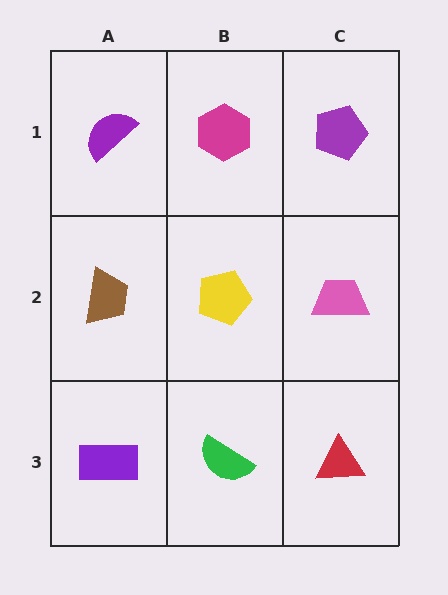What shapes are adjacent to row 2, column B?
A magenta hexagon (row 1, column B), a green semicircle (row 3, column B), a brown trapezoid (row 2, column A), a pink trapezoid (row 2, column C).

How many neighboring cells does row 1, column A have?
2.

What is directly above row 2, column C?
A purple pentagon.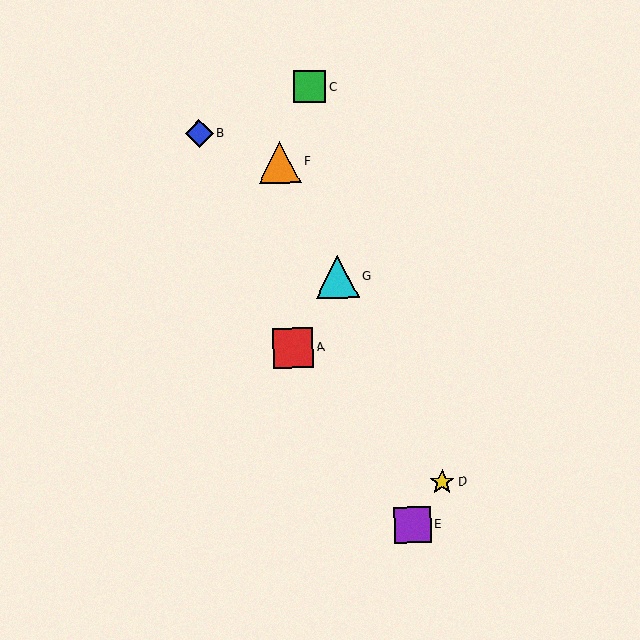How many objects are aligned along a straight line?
3 objects (D, F, G) are aligned along a straight line.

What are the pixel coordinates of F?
Object F is at (280, 162).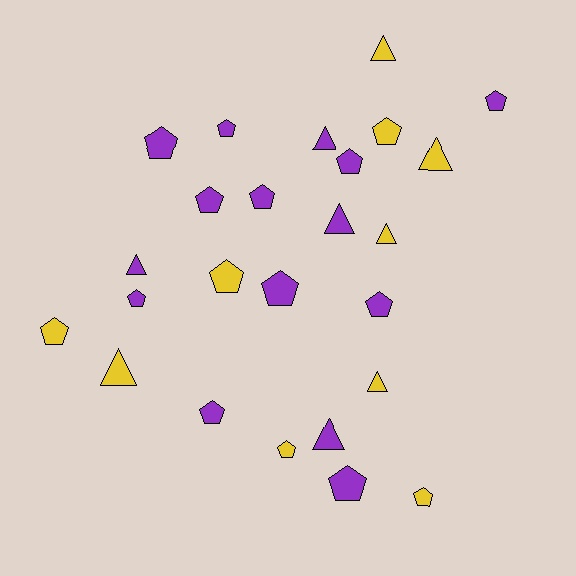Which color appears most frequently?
Purple, with 15 objects.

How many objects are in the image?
There are 25 objects.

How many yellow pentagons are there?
There are 5 yellow pentagons.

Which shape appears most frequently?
Pentagon, with 16 objects.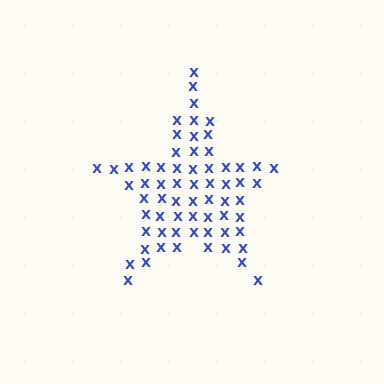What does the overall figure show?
The overall figure shows a star.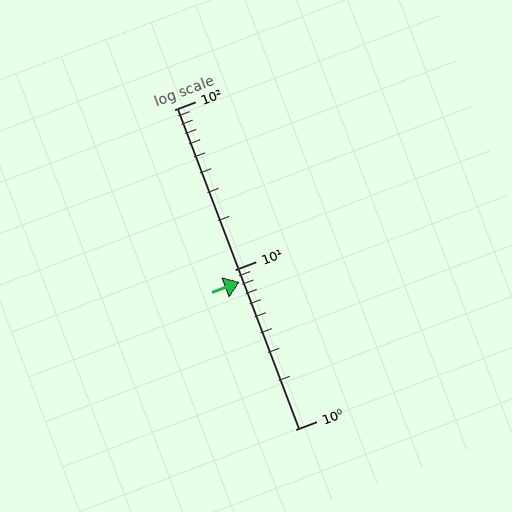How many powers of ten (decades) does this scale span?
The scale spans 2 decades, from 1 to 100.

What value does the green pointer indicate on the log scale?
The pointer indicates approximately 8.3.